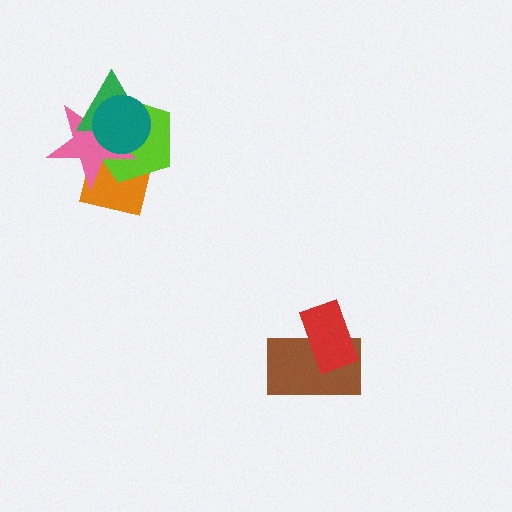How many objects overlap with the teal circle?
4 objects overlap with the teal circle.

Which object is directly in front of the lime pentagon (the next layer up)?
The pink star is directly in front of the lime pentagon.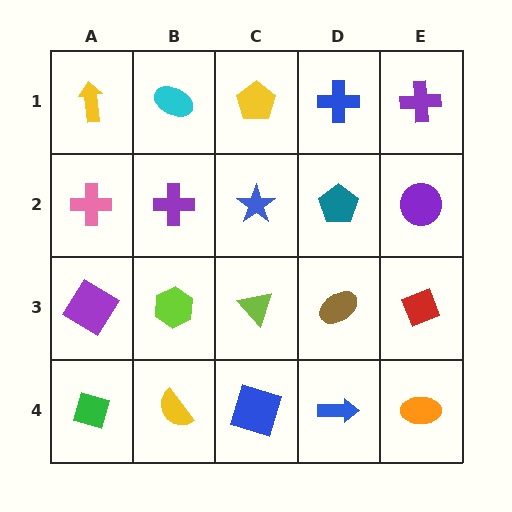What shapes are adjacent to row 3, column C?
A blue star (row 2, column C), a blue square (row 4, column C), a lime hexagon (row 3, column B), a brown ellipse (row 3, column D).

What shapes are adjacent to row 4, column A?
A purple diamond (row 3, column A), a yellow semicircle (row 4, column B).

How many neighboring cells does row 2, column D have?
4.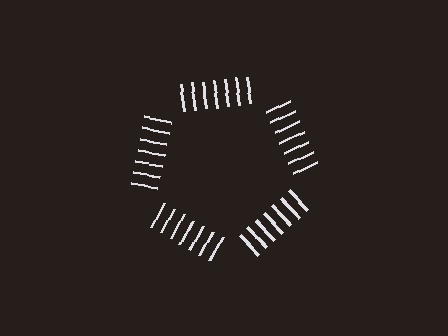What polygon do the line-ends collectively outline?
An illusory pentagon — the line segments terminate on its edges but no continuous stroke is drawn.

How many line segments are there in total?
35 — 7 along each of the 5 edges.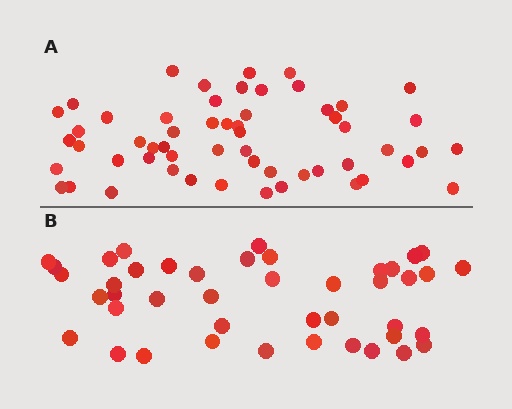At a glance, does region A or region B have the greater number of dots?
Region A (the top region) has more dots.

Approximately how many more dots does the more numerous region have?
Region A has approximately 15 more dots than region B.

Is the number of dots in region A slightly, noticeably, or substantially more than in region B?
Region A has noticeably more, but not dramatically so. The ratio is roughly 1.3 to 1.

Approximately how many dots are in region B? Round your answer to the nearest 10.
About 40 dots. (The exact count is 43, which rounds to 40.)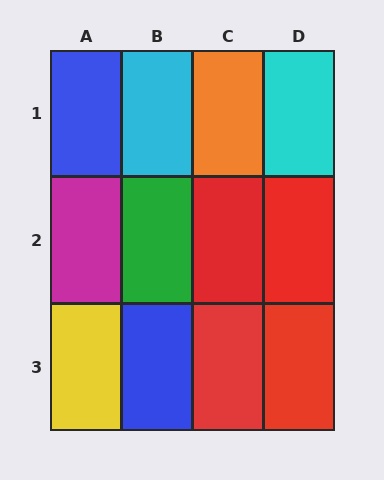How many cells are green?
1 cell is green.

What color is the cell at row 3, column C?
Red.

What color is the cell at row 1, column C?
Orange.